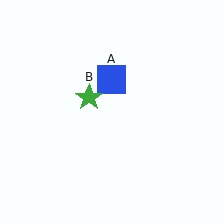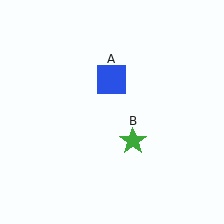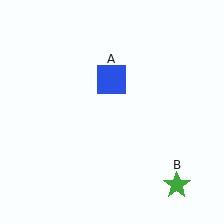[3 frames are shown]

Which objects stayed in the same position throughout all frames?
Blue square (object A) remained stationary.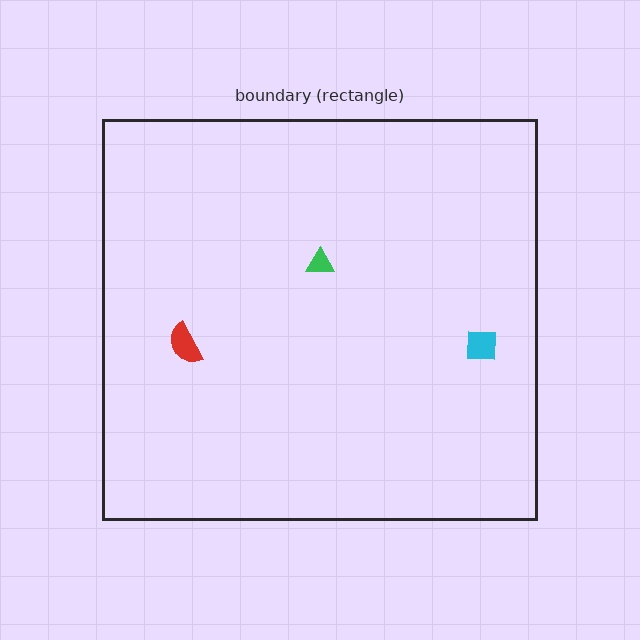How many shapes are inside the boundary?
3 inside, 0 outside.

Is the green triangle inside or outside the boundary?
Inside.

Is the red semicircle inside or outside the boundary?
Inside.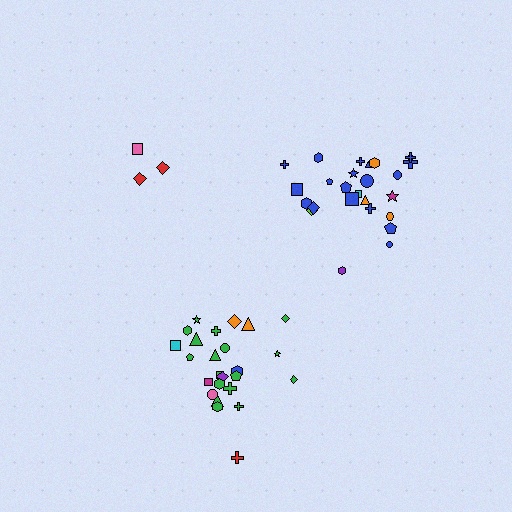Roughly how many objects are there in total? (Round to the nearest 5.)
Roughly 55 objects in total.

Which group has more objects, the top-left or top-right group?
The top-right group.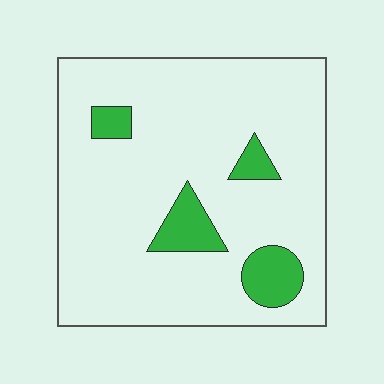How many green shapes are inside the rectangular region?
4.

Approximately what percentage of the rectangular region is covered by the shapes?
Approximately 10%.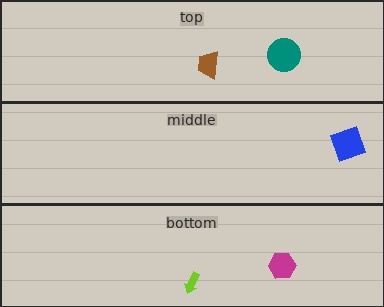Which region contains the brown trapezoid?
The top region.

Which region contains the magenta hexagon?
The bottom region.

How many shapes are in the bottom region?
2.